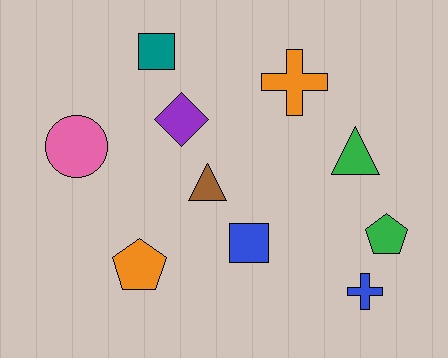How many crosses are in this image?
There are 2 crosses.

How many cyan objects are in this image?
There are no cyan objects.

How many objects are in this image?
There are 10 objects.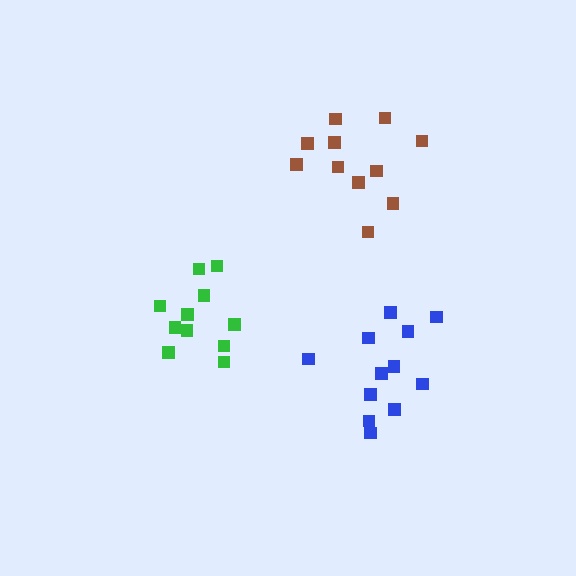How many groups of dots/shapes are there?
There are 3 groups.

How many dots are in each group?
Group 1: 12 dots, Group 2: 11 dots, Group 3: 11 dots (34 total).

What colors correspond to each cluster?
The clusters are colored: blue, brown, green.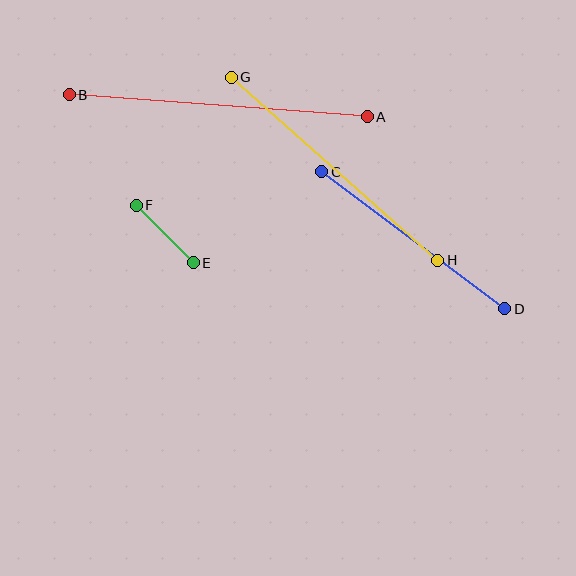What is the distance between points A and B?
The distance is approximately 299 pixels.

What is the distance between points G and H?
The distance is approximately 276 pixels.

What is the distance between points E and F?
The distance is approximately 81 pixels.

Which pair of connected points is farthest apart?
Points A and B are farthest apart.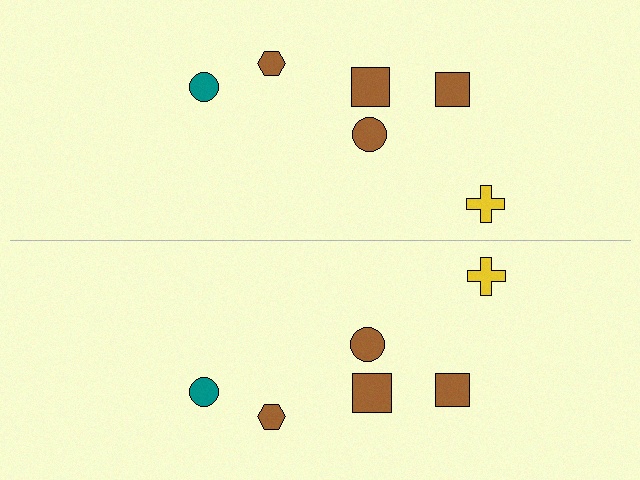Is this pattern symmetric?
Yes, this pattern has bilateral (reflection) symmetry.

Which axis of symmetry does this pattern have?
The pattern has a horizontal axis of symmetry running through the center of the image.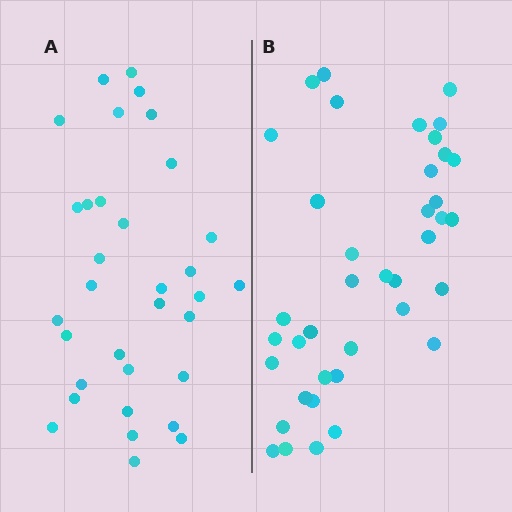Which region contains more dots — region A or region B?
Region B (the right region) has more dots.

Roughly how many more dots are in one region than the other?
Region B has about 6 more dots than region A.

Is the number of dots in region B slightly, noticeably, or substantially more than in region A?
Region B has only slightly more — the two regions are fairly close. The ratio is roughly 1.2 to 1.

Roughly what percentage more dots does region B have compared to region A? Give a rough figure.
About 20% more.